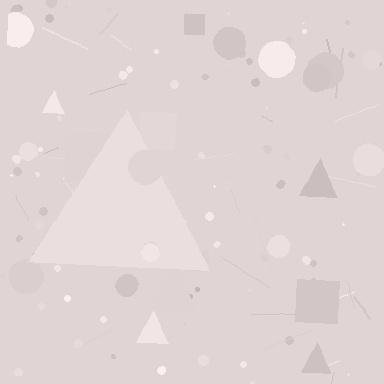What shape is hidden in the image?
A triangle is hidden in the image.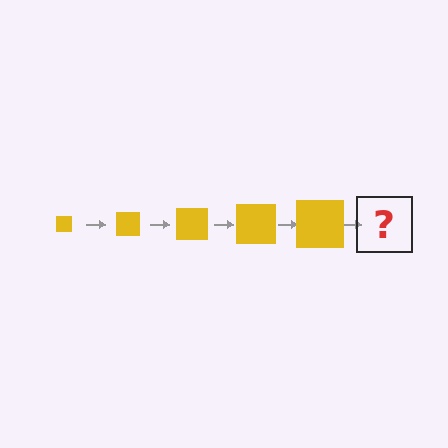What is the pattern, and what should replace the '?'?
The pattern is that the square gets progressively larger each step. The '?' should be a yellow square, larger than the previous one.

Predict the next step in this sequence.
The next step is a yellow square, larger than the previous one.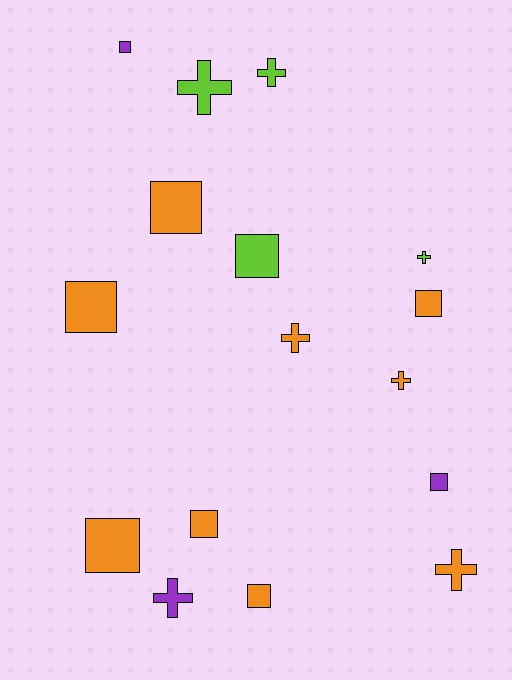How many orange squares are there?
There are 6 orange squares.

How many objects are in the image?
There are 16 objects.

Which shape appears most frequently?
Square, with 9 objects.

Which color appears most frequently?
Orange, with 9 objects.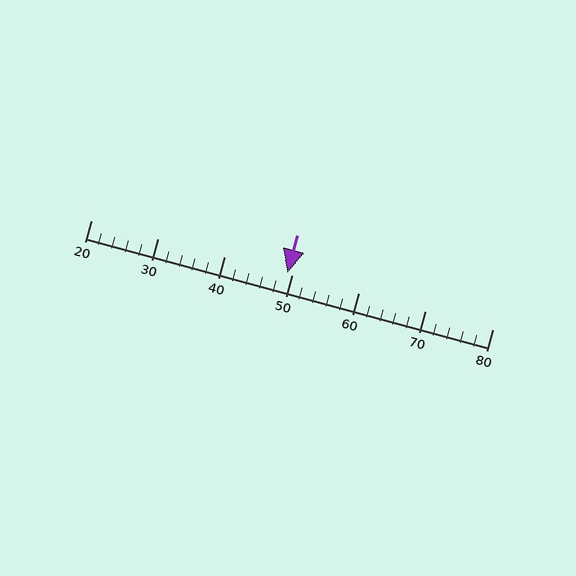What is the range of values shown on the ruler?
The ruler shows values from 20 to 80.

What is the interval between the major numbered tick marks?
The major tick marks are spaced 10 units apart.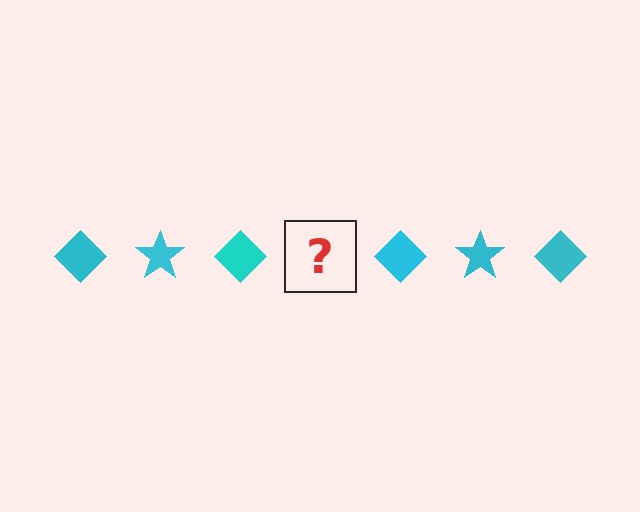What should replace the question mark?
The question mark should be replaced with a cyan star.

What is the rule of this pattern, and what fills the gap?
The rule is that the pattern cycles through diamond, star shapes in cyan. The gap should be filled with a cyan star.